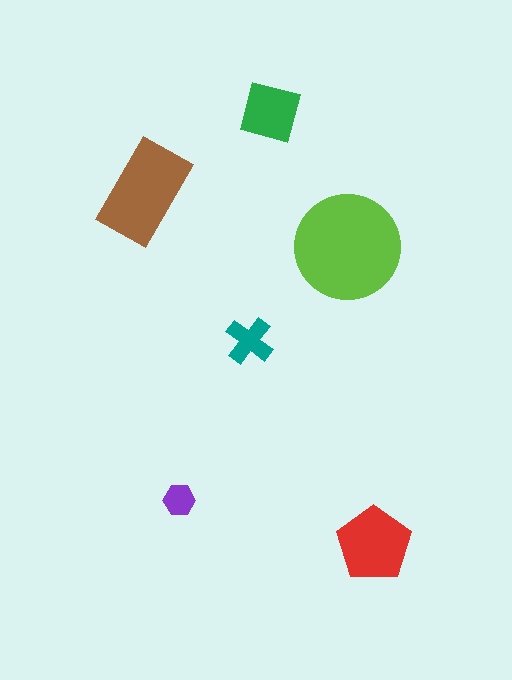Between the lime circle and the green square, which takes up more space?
The lime circle.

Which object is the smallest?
The purple hexagon.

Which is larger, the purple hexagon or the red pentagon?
The red pentagon.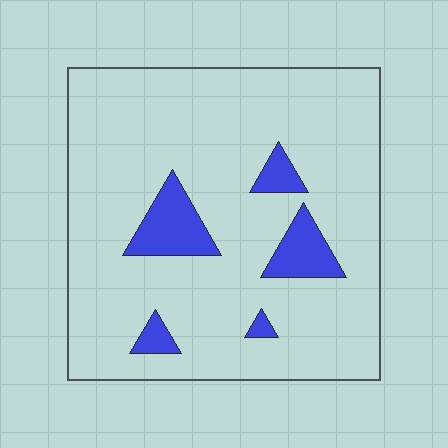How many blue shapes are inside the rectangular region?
5.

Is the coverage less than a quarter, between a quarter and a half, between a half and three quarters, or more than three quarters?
Less than a quarter.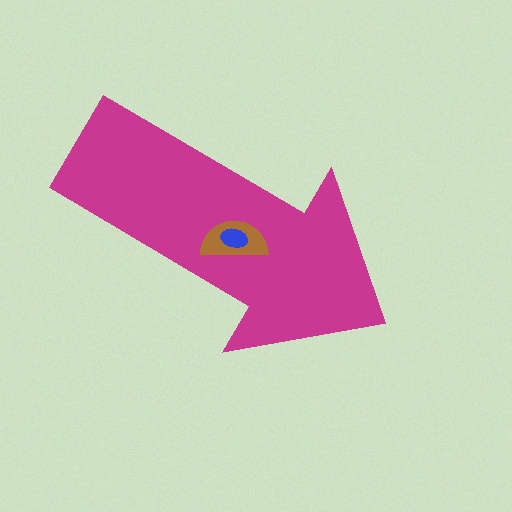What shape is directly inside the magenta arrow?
The brown semicircle.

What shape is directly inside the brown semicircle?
The blue ellipse.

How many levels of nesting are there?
3.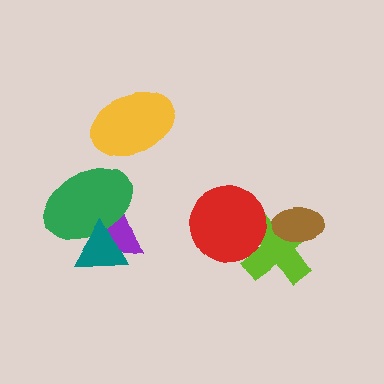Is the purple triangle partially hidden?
Yes, it is partially covered by another shape.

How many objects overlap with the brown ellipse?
1 object overlaps with the brown ellipse.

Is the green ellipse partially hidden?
Yes, it is partially covered by another shape.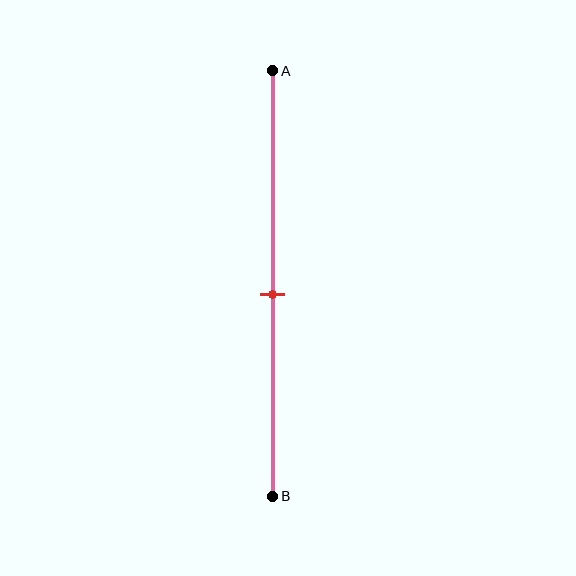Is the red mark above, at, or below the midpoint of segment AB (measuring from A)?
The red mark is approximately at the midpoint of segment AB.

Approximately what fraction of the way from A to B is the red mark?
The red mark is approximately 55% of the way from A to B.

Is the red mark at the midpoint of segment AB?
Yes, the mark is approximately at the midpoint.